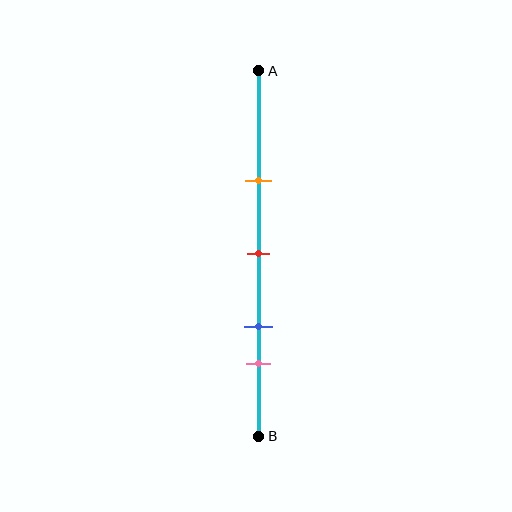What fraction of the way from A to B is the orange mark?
The orange mark is approximately 30% (0.3) of the way from A to B.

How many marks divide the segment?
There are 4 marks dividing the segment.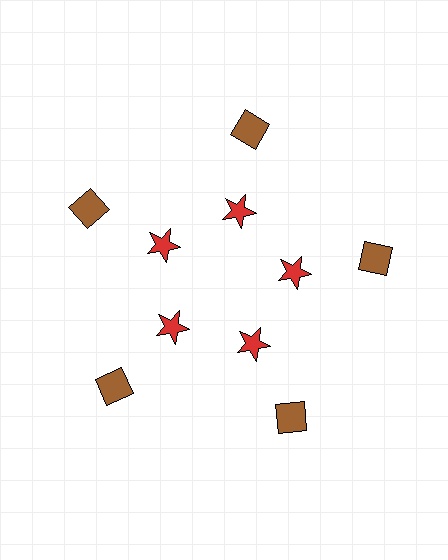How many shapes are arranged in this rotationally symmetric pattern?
There are 10 shapes, arranged in 5 groups of 2.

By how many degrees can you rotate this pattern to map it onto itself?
The pattern maps onto itself every 72 degrees of rotation.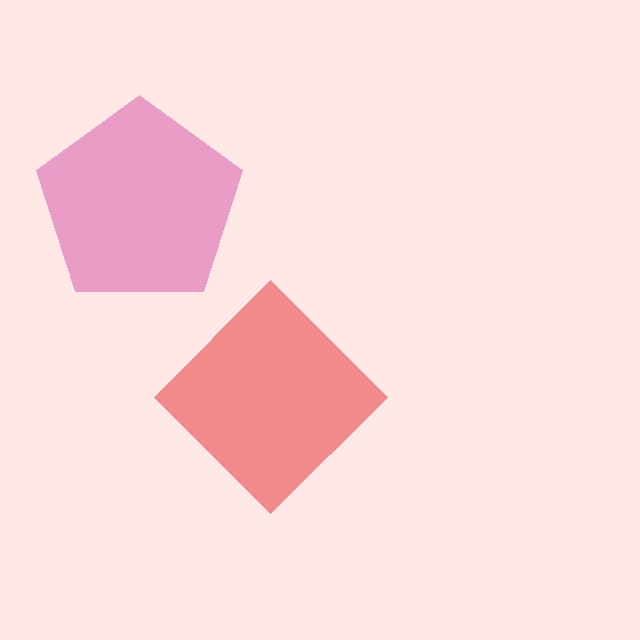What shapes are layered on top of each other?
The layered shapes are: a red diamond, a magenta pentagon.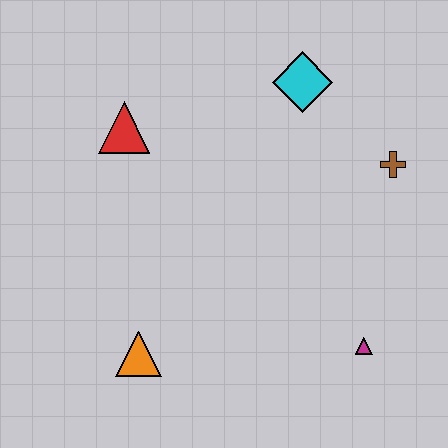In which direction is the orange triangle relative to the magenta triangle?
The orange triangle is to the left of the magenta triangle.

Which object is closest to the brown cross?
The cyan diamond is closest to the brown cross.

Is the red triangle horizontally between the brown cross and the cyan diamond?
No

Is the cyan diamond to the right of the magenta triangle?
No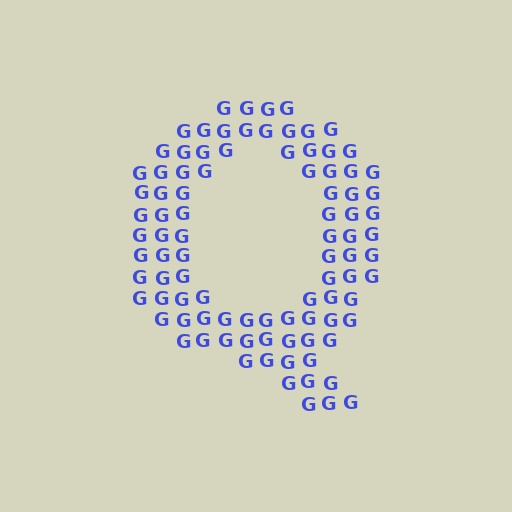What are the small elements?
The small elements are letter G's.